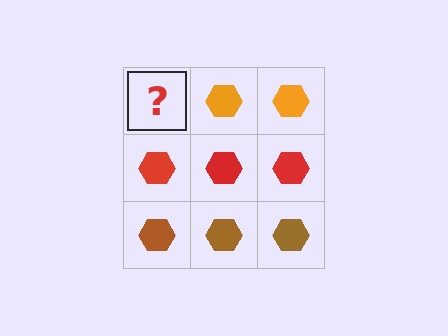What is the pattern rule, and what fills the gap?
The rule is that each row has a consistent color. The gap should be filled with an orange hexagon.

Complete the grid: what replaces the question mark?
The question mark should be replaced with an orange hexagon.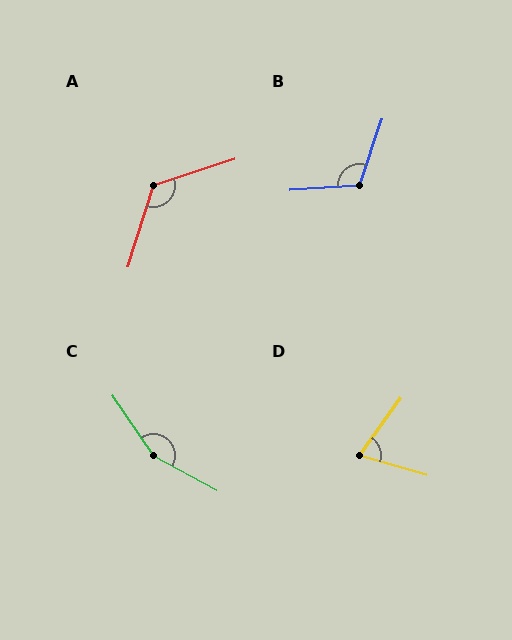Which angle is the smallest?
D, at approximately 71 degrees.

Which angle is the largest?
C, at approximately 153 degrees.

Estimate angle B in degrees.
Approximately 113 degrees.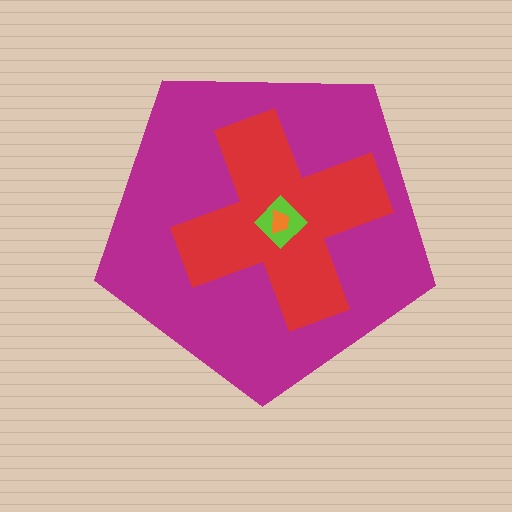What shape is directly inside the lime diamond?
The orange trapezoid.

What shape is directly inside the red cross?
The lime diamond.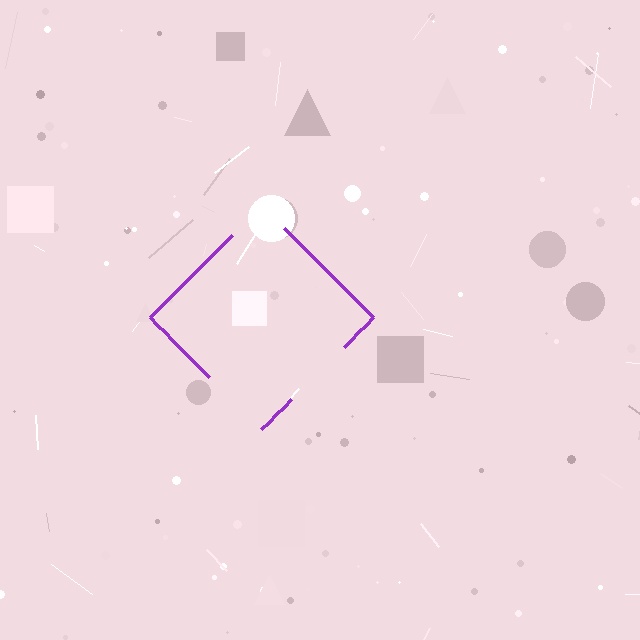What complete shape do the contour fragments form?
The contour fragments form a diamond.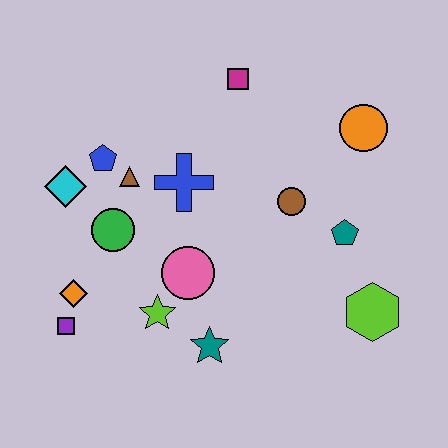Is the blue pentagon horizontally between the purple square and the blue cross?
Yes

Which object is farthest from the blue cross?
The lime hexagon is farthest from the blue cross.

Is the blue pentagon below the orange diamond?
No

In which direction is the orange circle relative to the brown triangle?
The orange circle is to the right of the brown triangle.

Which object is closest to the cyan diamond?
The blue pentagon is closest to the cyan diamond.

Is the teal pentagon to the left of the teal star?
No